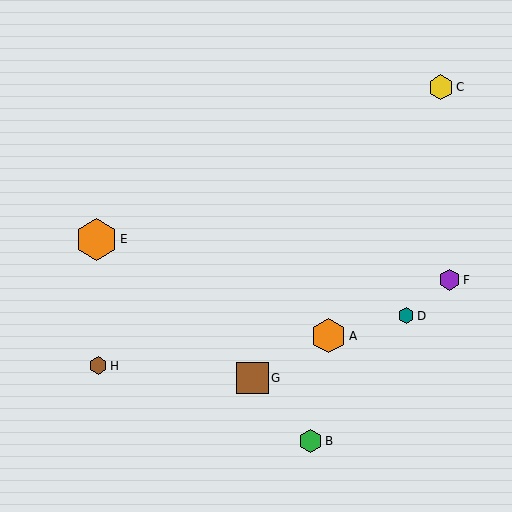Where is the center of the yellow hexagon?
The center of the yellow hexagon is at (441, 87).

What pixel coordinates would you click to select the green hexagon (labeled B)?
Click at (311, 441) to select the green hexagon B.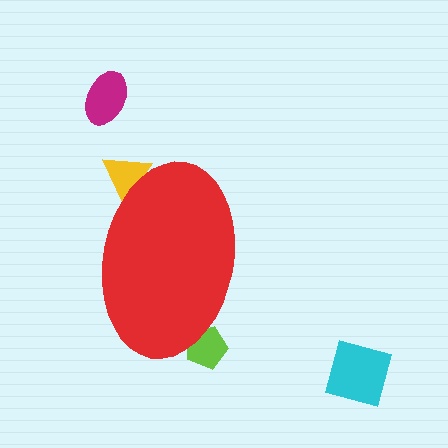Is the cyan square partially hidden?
No, the cyan square is fully visible.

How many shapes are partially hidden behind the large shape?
2 shapes are partially hidden.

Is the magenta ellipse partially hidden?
No, the magenta ellipse is fully visible.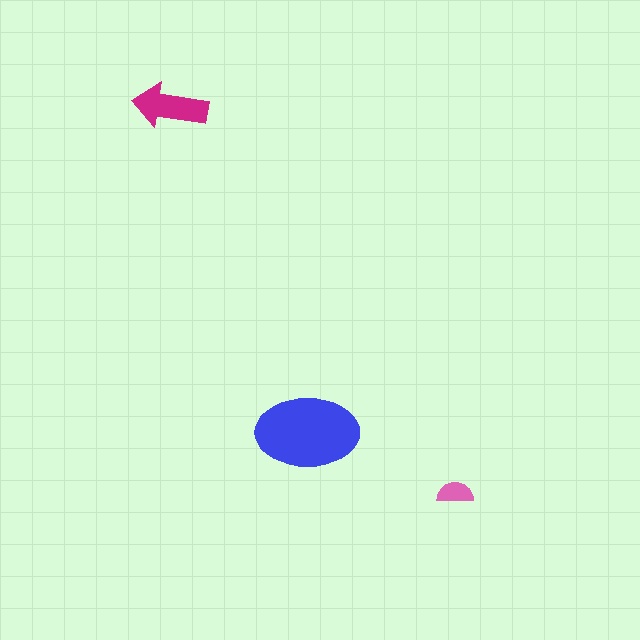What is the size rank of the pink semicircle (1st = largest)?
3rd.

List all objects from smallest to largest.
The pink semicircle, the magenta arrow, the blue ellipse.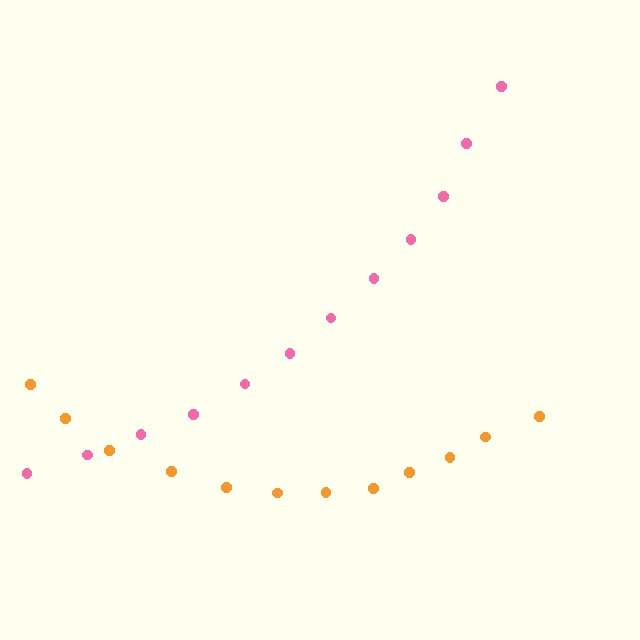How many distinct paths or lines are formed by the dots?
There are 2 distinct paths.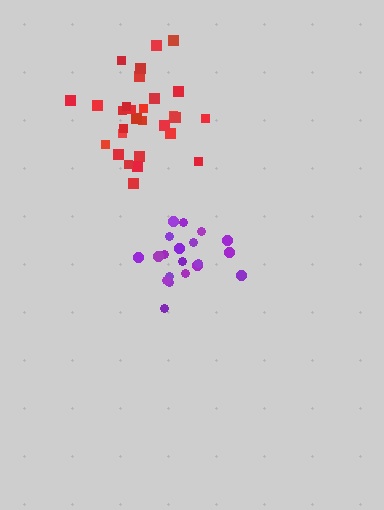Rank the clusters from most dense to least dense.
purple, red.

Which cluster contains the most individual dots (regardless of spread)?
Red (29).